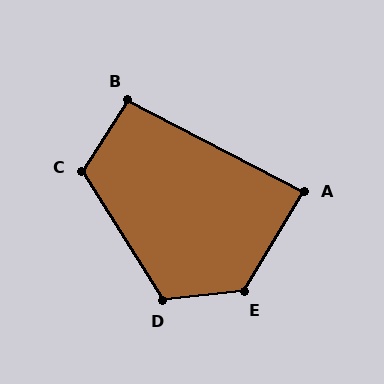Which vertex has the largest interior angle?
E, at approximately 127 degrees.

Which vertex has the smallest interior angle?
A, at approximately 86 degrees.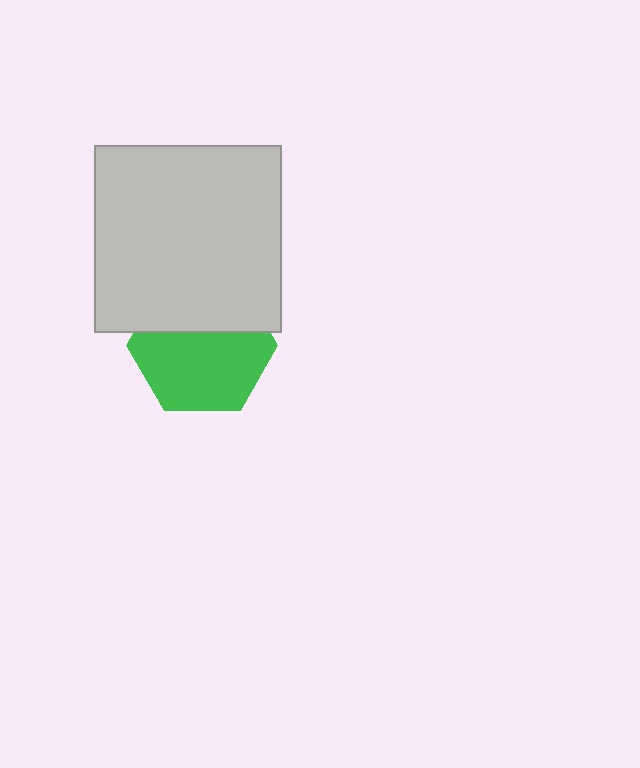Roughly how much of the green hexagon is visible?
About half of it is visible (roughly 61%).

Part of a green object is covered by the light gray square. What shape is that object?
It is a hexagon.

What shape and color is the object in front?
The object in front is a light gray square.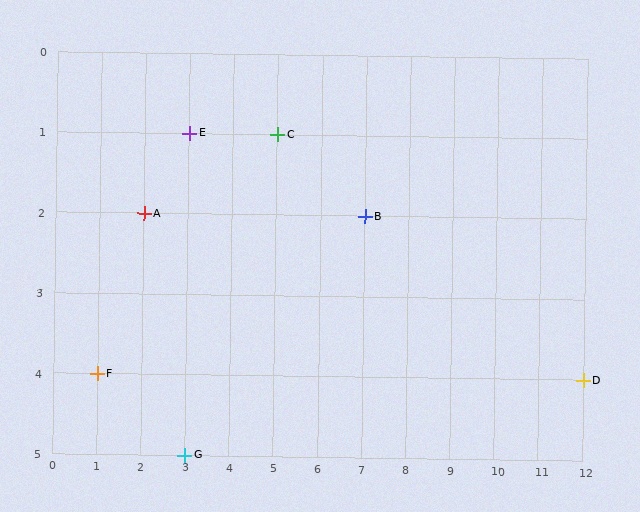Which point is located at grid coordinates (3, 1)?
Point E is at (3, 1).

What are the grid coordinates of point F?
Point F is at grid coordinates (1, 4).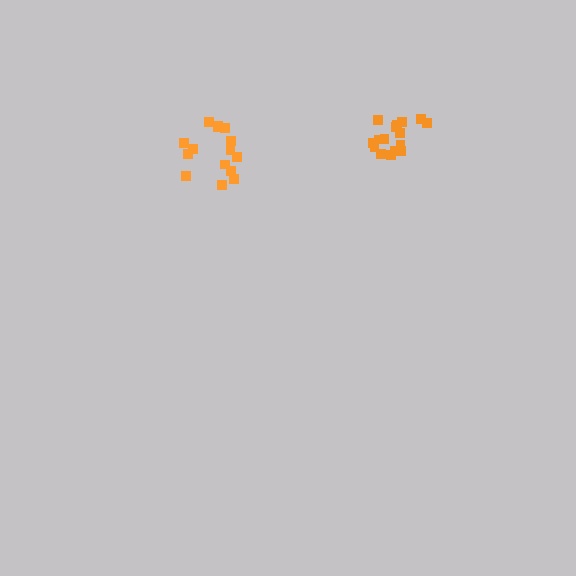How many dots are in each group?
Group 1: 16 dots, Group 2: 15 dots (31 total).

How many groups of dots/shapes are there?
There are 2 groups.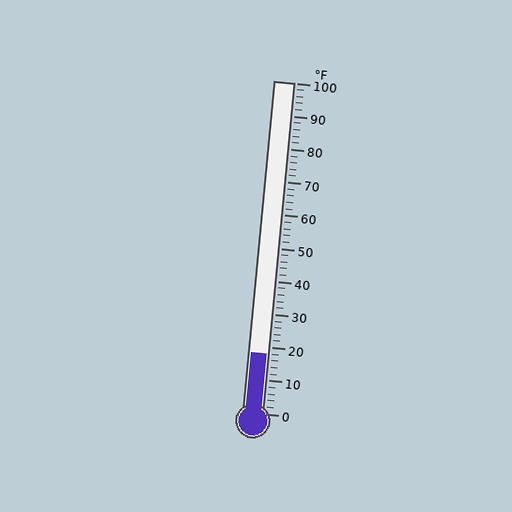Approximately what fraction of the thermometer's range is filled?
The thermometer is filled to approximately 20% of its range.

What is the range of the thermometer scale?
The thermometer scale ranges from 0°F to 100°F.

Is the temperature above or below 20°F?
The temperature is below 20°F.